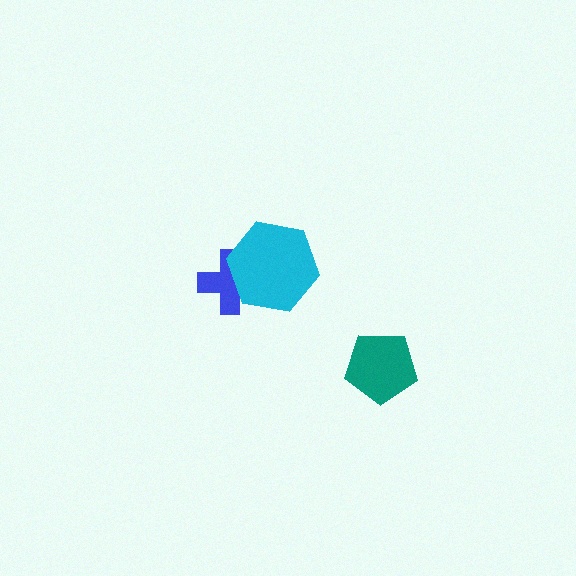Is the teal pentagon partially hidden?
No, no other shape covers it.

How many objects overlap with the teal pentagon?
0 objects overlap with the teal pentagon.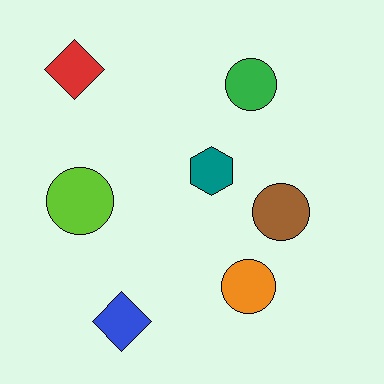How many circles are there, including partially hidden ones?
There are 4 circles.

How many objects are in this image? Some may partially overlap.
There are 7 objects.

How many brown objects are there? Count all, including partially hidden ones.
There is 1 brown object.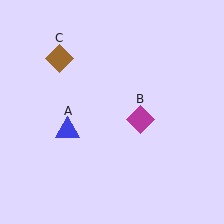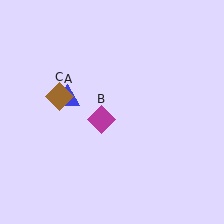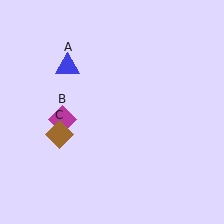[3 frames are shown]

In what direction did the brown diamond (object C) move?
The brown diamond (object C) moved down.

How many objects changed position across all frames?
3 objects changed position: blue triangle (object A), magenta diamond (object B), brown diamond (object C).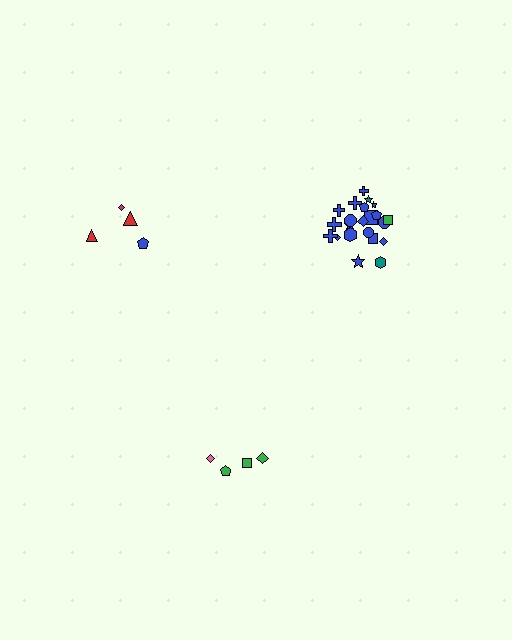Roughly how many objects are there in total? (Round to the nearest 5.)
Roughly 30 objects in total.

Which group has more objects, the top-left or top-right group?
The top-right group.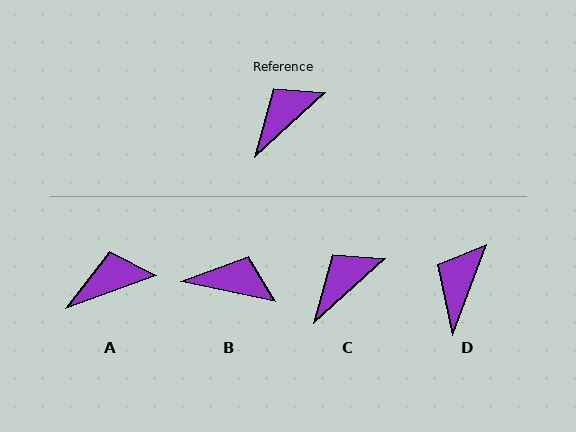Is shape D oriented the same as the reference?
No, it is off by about 27 degrees.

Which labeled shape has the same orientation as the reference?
C.